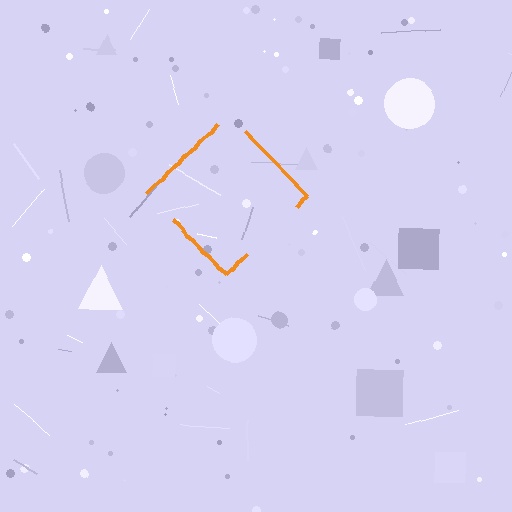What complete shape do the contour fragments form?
The contour fragments form a diamond.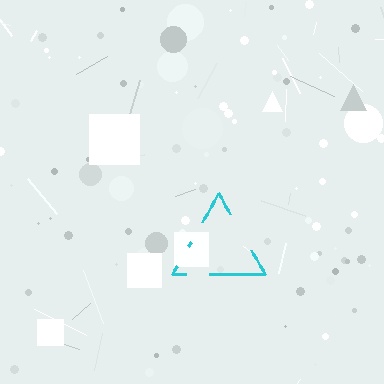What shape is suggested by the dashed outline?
The dashed outline suggests a triangle.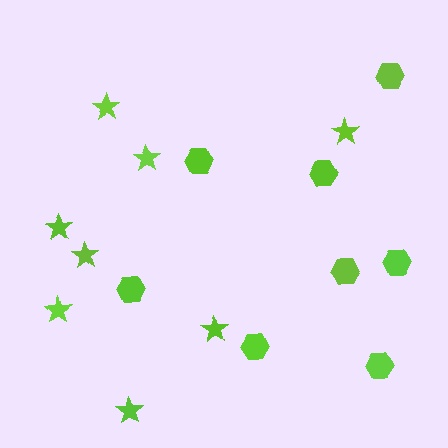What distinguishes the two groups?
There are 2 groups: one group of stars (8) and one group of hexagons (8).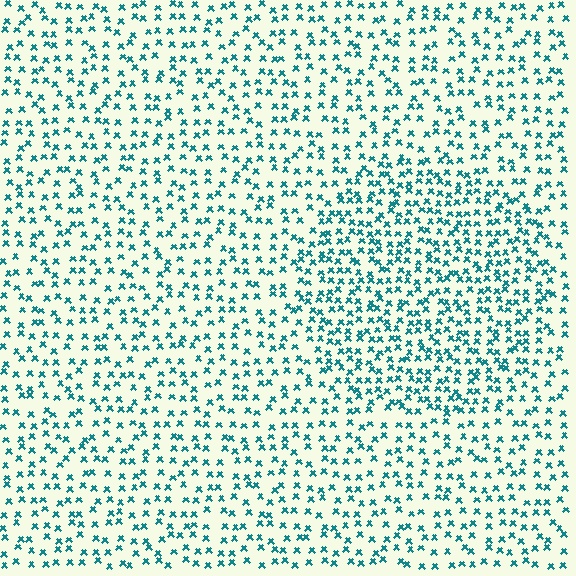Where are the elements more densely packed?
The elements are more densely packed inside the circle boundary.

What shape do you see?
I see a circle.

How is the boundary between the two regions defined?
The boundary is defined by a change in element density (approximately 1.6x ratio). All elements are the same color, size, and shape.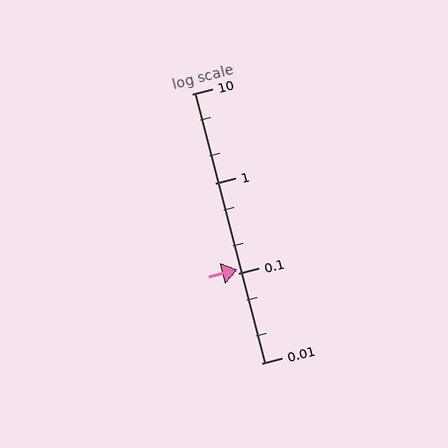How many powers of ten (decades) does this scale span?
The scale spans 3 decades, from 0.01 to 10.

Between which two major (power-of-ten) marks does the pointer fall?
The pointer is between 0.1 and 1.